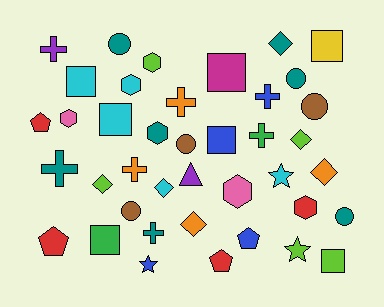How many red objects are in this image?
There are 4 red objects.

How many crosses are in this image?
There are 7 crosses.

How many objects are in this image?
There are 40 objects.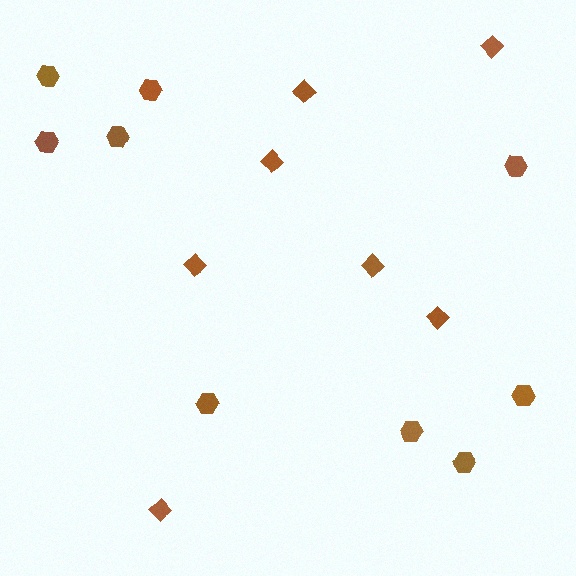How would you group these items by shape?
There are 2 groups: one group of diamonds (7) and one group of hexagons (9).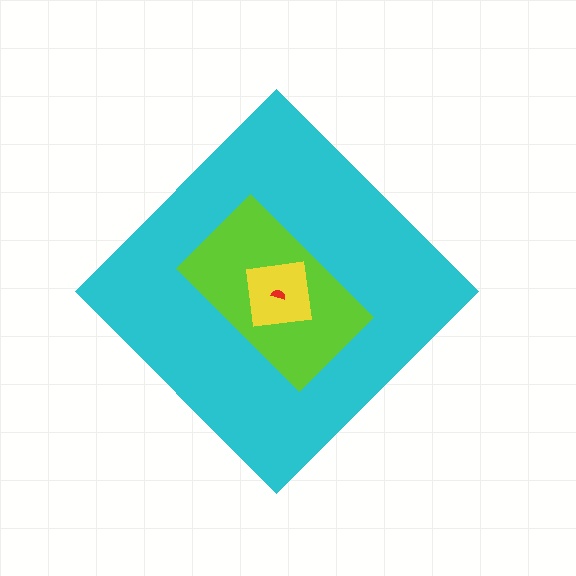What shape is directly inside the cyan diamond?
The lime rectangle.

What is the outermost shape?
The cyan diamond.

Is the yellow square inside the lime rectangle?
Yes.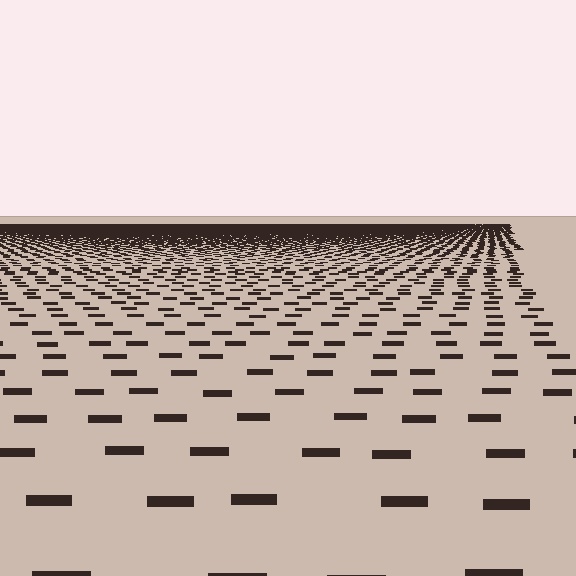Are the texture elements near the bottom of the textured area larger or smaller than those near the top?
Larger. Near the bottom, elements are closer to the viewer and appear at a bigger on-screen size.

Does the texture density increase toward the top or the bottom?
Density increases toward the top.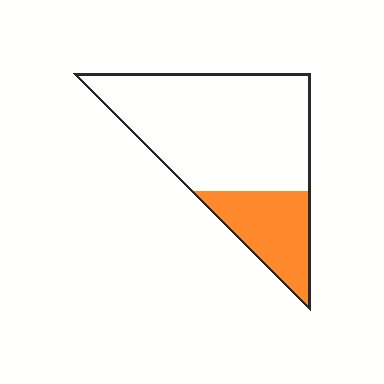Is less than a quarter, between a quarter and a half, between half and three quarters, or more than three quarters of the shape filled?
Between a quarter and a half.